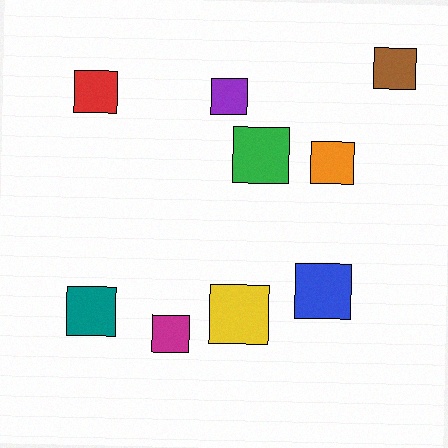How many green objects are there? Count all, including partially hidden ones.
There is 1 green object.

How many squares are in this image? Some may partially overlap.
There are 9 squares.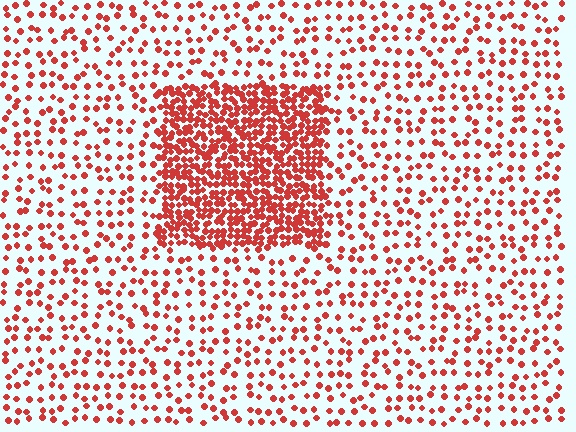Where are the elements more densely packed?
The elements are more densely packed inside the rectangle boundary.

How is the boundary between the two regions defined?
The boundary is defined by a change in element density (approximately 3.2x ratio). All elements are the same color, size, and shape.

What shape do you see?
I see a rectangle.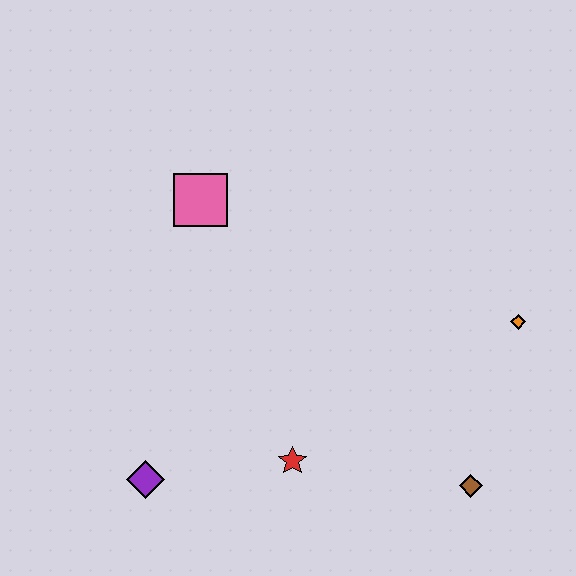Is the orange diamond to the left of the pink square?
No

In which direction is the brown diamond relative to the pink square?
The brown diamond is below the pink square.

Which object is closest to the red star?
The purple diamond is closest to the red star.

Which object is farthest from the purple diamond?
The orange diamond is farthest from the purple diamond.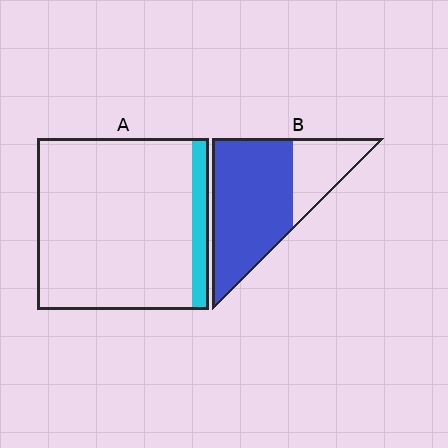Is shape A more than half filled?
No.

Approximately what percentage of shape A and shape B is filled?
A is approximately 10% and B is approximately 70%.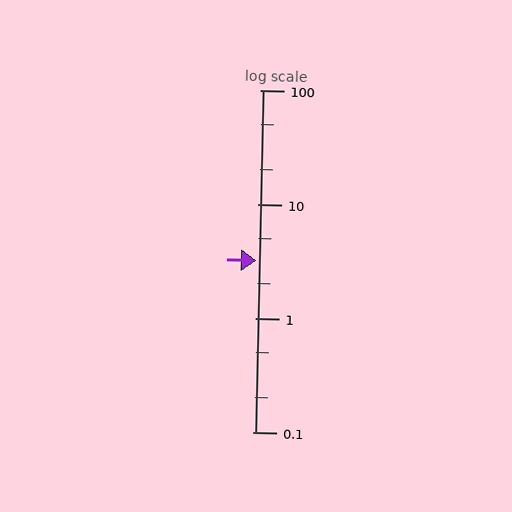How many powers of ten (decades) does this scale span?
The scale spans 3 decades, from 0.1 to 100.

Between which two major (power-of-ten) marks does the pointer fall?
The pointer is between 1 and 10.